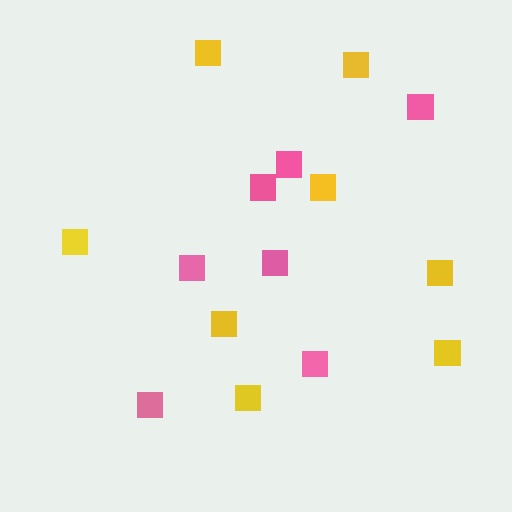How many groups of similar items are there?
There are 2 groups: one group of yellow squares (8) and one group of pink squares (7).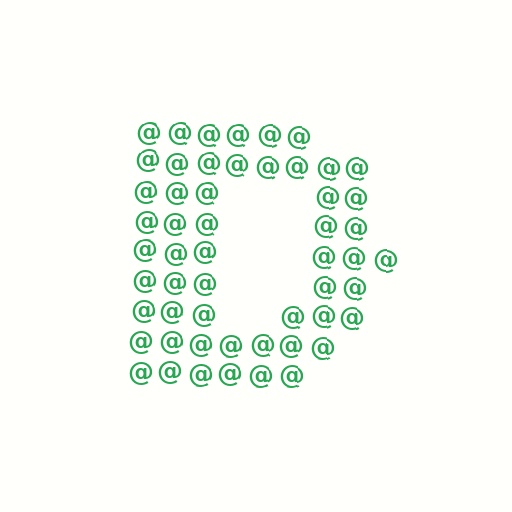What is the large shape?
The large shape is the letter D.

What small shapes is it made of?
It is made of small at signs.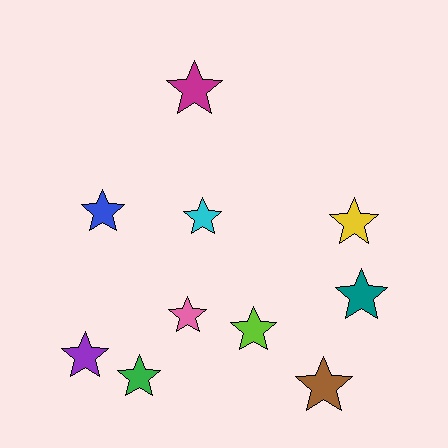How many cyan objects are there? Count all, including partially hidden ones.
There is 1 cyan object.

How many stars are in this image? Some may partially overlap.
There are 10 stars.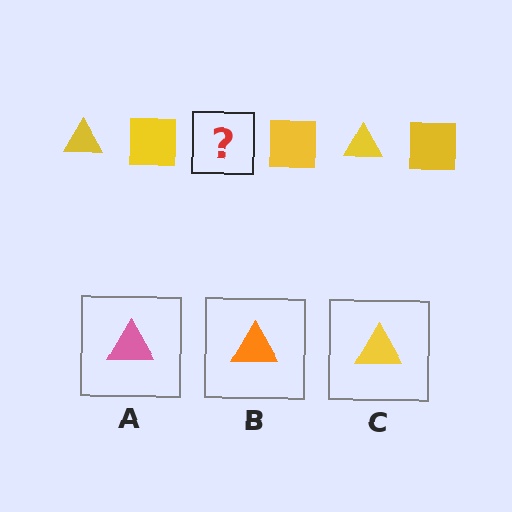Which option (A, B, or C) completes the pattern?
C.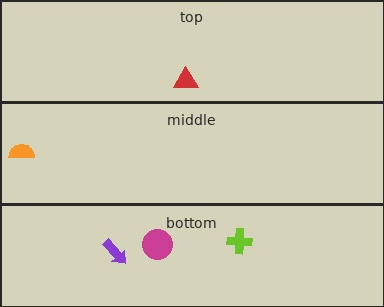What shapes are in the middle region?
The orange semicircle.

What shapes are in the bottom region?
The magenta circle, the purple arrow, the lime cross.